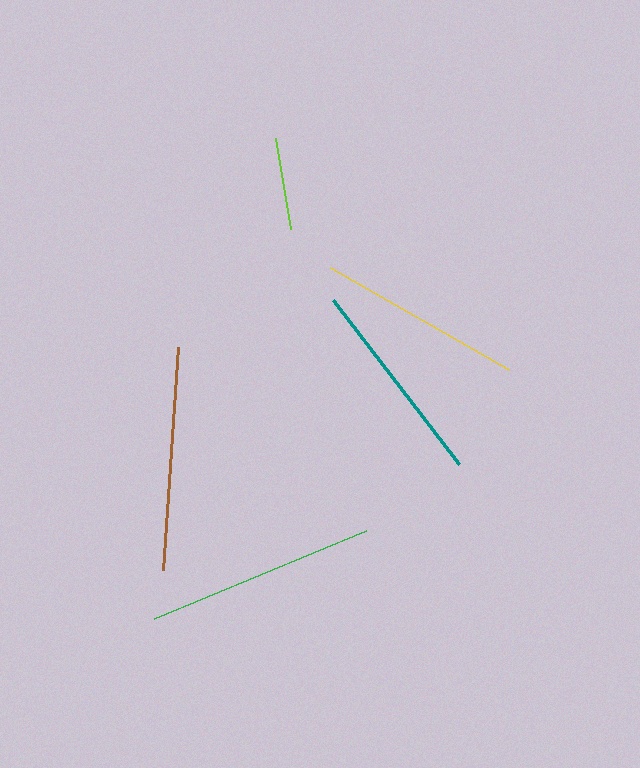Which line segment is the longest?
The green line is the longest at approximately 230 pixels.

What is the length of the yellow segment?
The yellow segment is approximately 207 pixels long.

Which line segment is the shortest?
The lime line is the shortest at approximately 91 pixels.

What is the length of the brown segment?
The brown segment is approximately 224 pixels long.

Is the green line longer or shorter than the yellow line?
The green line is longer than the yellow line.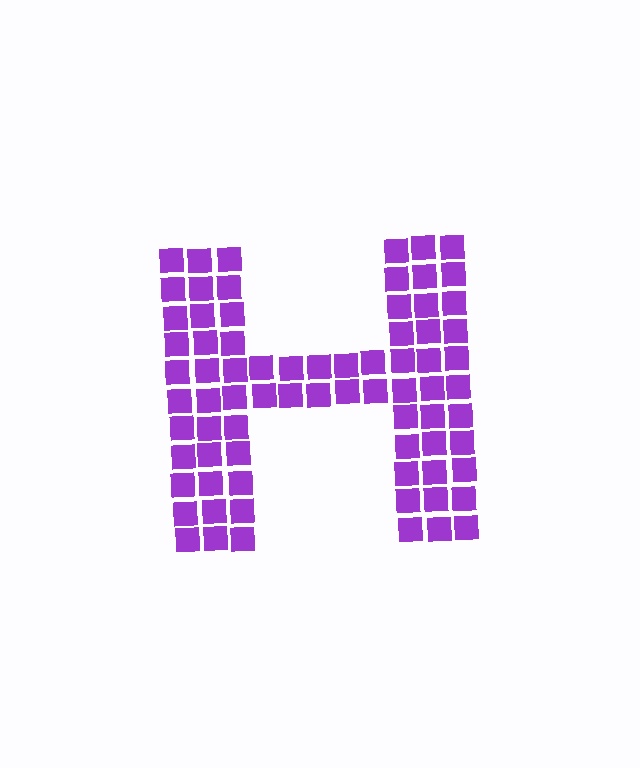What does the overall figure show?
The overall figure shows the letter H.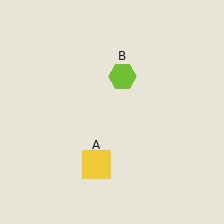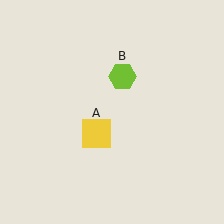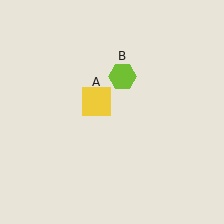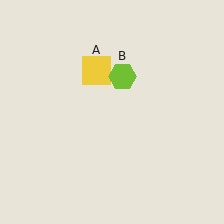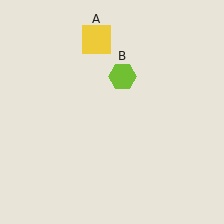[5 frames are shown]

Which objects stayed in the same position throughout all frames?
Lime hexagon (object B) remained stationary.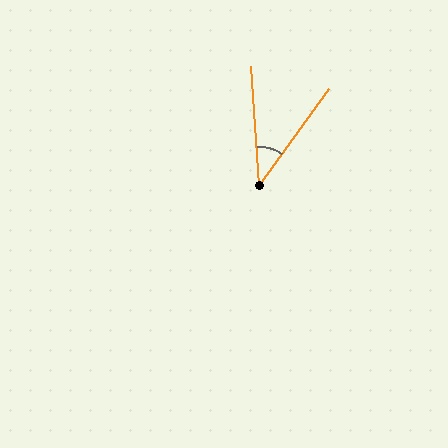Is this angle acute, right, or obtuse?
It is acute.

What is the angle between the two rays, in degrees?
Approximately 40 degrees.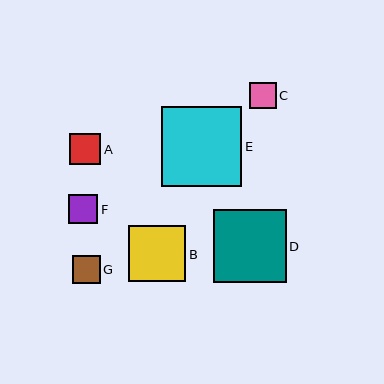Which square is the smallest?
Square C is the smallest with a size of approximately 26 pixels.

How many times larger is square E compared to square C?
Square E is approximately 3.0 times the size of square C.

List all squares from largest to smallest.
From largest to smallest: E, D, B, A, F, G, C.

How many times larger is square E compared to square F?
Square E is approximately 2.8 times the size of square F.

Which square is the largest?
Square E is the largest with a size of approximately 80 pixels.